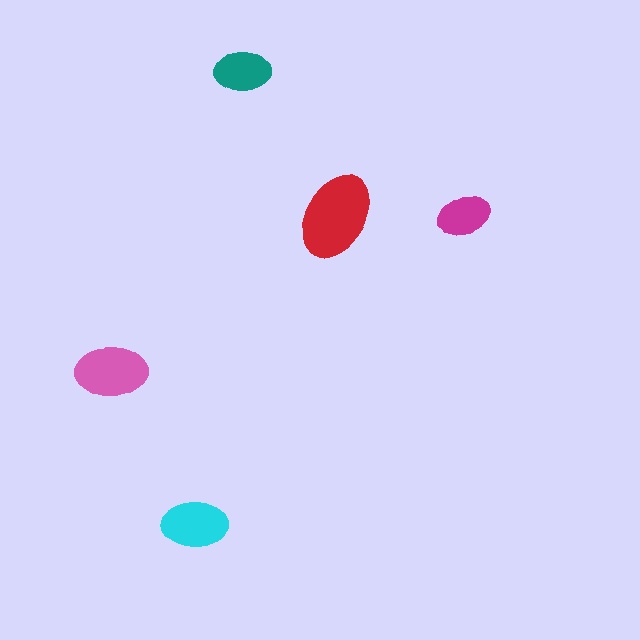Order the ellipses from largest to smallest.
the red one, the pink one, the cyan one, the teal one, the magenta one.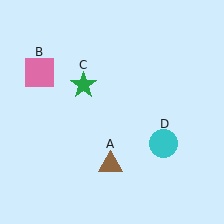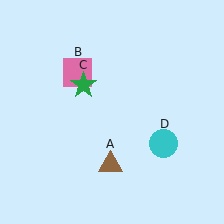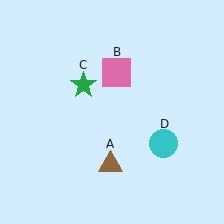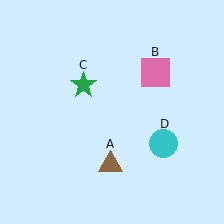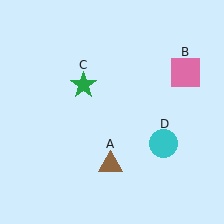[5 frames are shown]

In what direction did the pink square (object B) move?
The pink square (object B) moved right.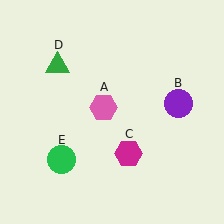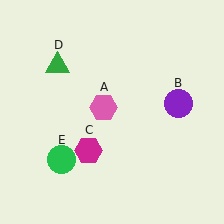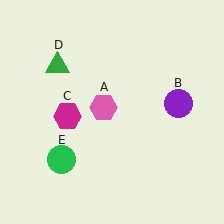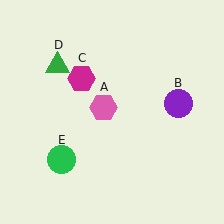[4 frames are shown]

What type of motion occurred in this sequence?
The magenta hexagon (object C) rotated clockwise around the center of the scene.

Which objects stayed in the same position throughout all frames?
Pink hexagon (object A) and purple circle (object B) and green triangle (object D) and green circle (object E) remained stationary.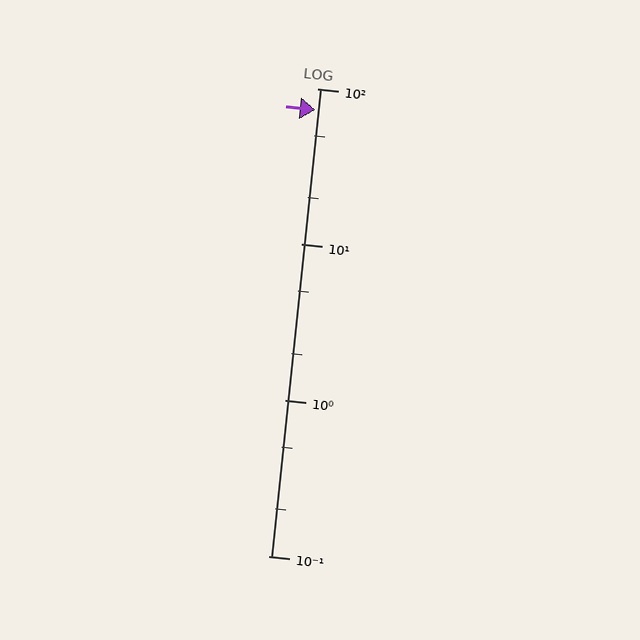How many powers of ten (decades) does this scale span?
The scale spans 3 decades, from 0.1 to 100.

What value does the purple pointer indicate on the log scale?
The pointer indicates approximately 73.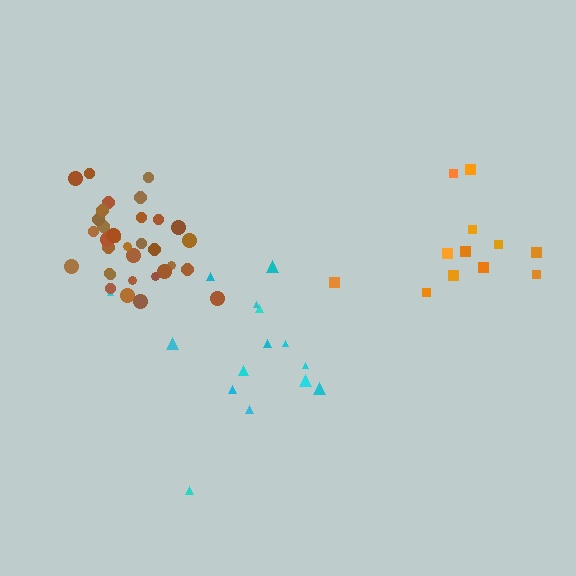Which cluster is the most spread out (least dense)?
Cyan.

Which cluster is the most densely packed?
Brown.